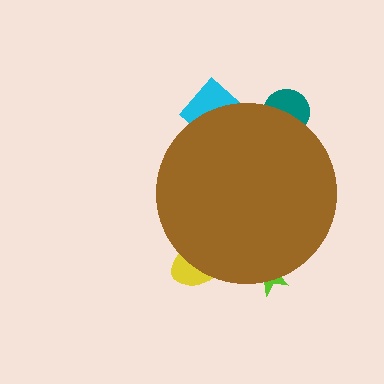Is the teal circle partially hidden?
Yes, the teal circle is partially hidden behind the brown circle.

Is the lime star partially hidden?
Yes, the lime star is partially hidden behind the brown circle.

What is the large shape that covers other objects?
A brown circle.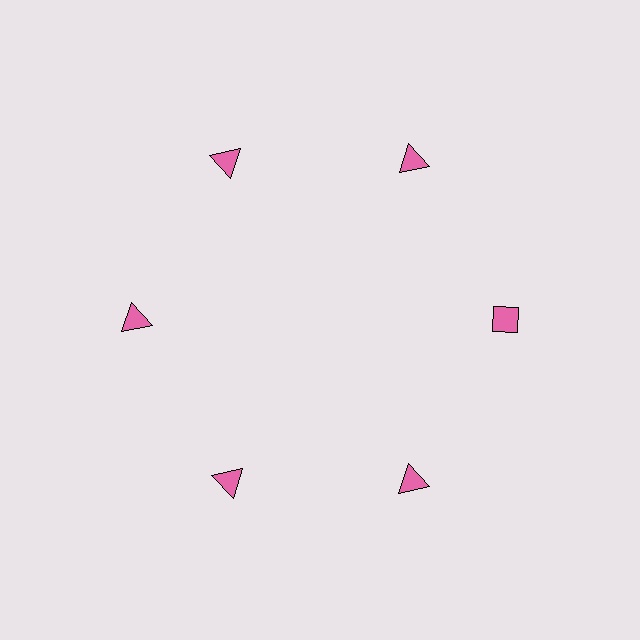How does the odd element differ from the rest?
It has a different shape: diamond instead of triangle.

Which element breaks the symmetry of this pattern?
The pink diamond at roughly the 3 o'clock position breaks the symmetry. All other shapes are pink triangles.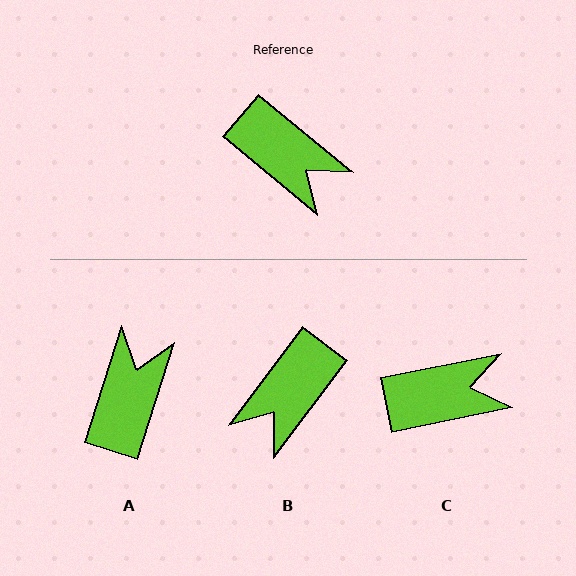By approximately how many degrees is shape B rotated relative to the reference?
Approximately 87 degrees clockwise.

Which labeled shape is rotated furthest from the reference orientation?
A, about 112 degrees away.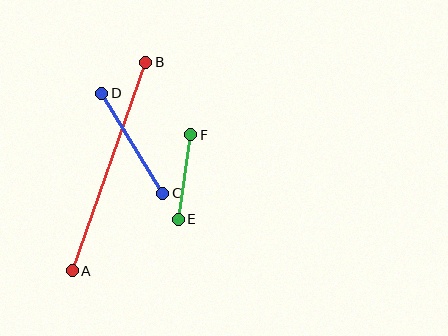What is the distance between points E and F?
The distance is approximately 85 pixels.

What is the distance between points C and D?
The distance is approximately 117 pixels.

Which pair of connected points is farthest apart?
Points A and B are farthest apart.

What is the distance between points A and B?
The distance is approximately 221 pixels.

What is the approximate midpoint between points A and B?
The midpoint is at approximately (109, 166) pixels.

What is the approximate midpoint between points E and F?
The midpoint is at approximately (184, 177) pixels.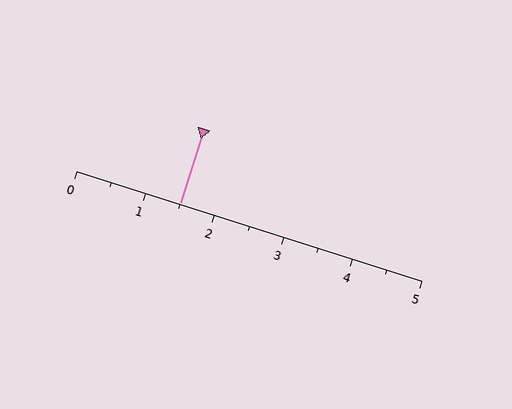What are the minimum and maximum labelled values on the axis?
The axis runs from 0 to 5.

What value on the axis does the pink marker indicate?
The marker indicates approximately 1.5.